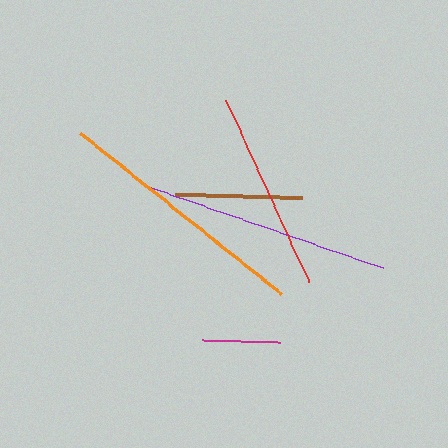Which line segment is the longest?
The orange line is the longest at approximately 258 pixels.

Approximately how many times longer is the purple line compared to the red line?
The purple line is approximately 1.2 times the length of the red line.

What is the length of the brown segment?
The brown segment is approximately 127 pixels long.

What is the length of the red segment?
The red segment is approximately 200 pixels long.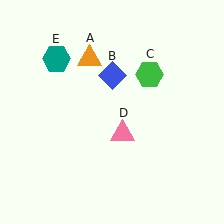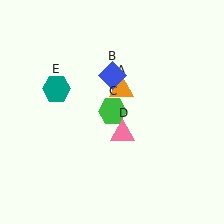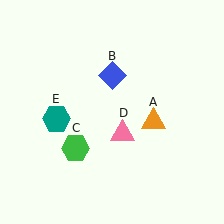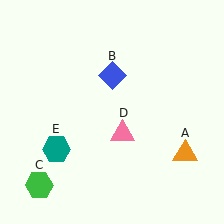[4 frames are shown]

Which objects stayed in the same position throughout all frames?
Blue diamond (object B) and pink triangle (object D) remained stationary.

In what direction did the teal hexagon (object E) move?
The teal hexagon (object E) moved down.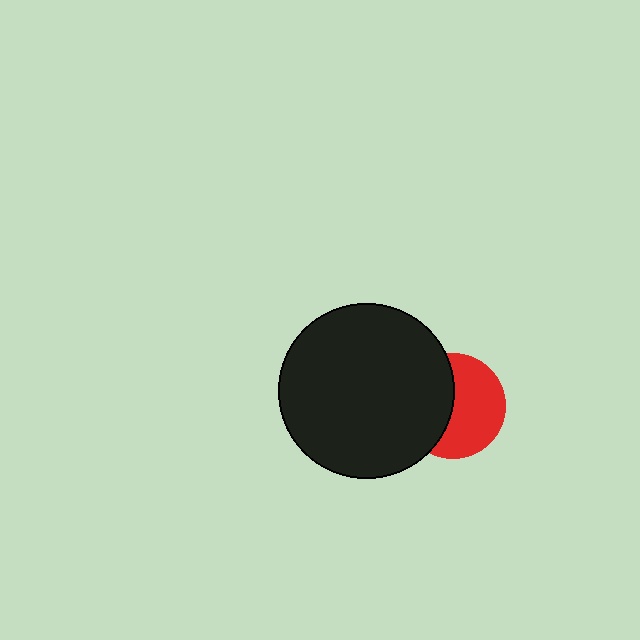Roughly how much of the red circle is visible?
About half of it is visible (roughly 56%).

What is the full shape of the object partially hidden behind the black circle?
The partially hidden object is a red circle.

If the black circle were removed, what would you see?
You would see the complete red circle.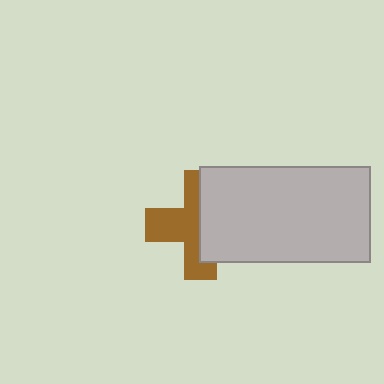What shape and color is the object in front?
The object in front is a light gray rectangle.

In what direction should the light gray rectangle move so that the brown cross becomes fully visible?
The light gray rectangle should move right. That is the shortest direction to clear the overlap and leave the brown cross fully visible.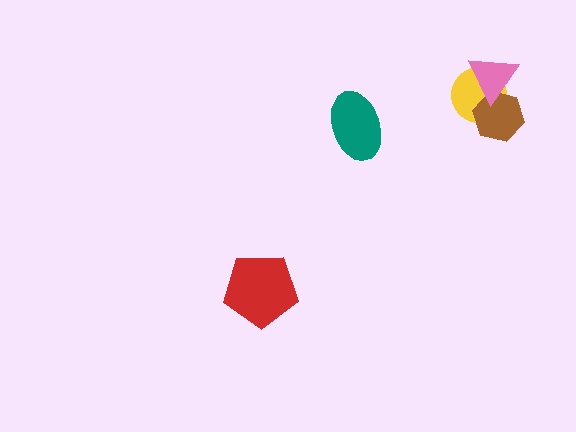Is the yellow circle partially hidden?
Yes, it is partially covered by another shape.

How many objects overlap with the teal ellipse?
0 objects overlap with the teal ellipse.